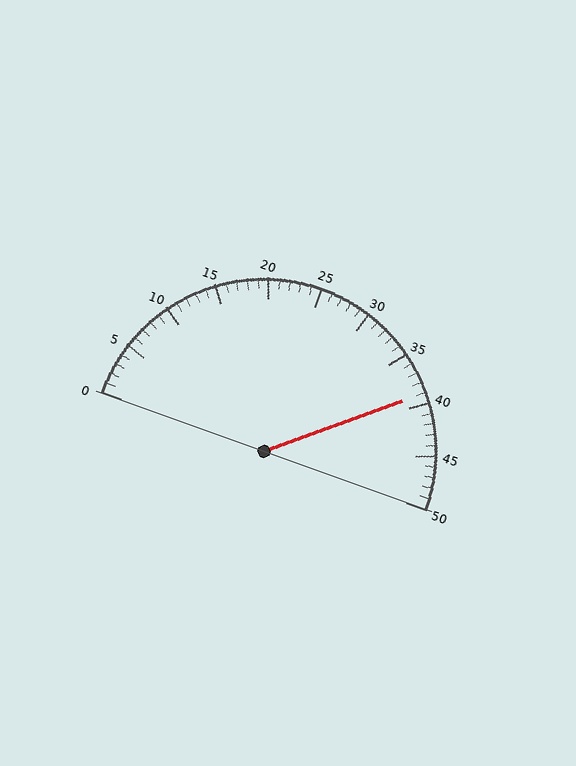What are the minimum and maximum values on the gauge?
The gauge ranges from 0 to 50.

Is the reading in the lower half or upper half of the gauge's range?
The reading is in the upper half of the range (0 to 50).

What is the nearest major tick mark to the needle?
The nearest major tick mark is 40.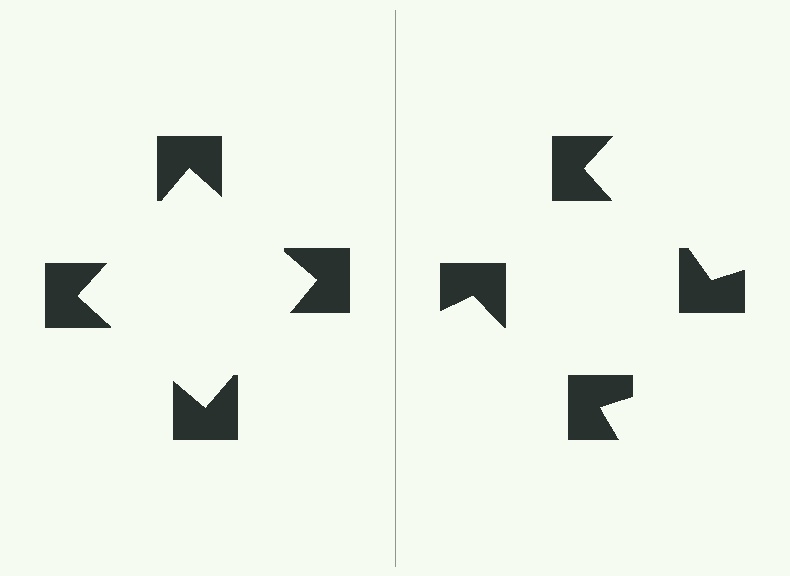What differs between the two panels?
The notched squares are positioned identically on both sides; only the wedge orientations differ. On the left they align to a square; on the right they are misaligned.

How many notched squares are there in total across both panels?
8 — 4 on each side.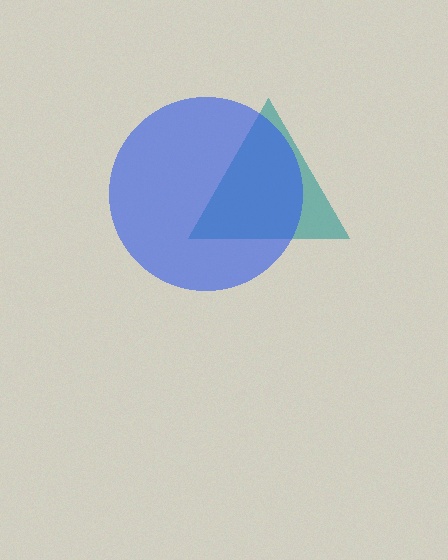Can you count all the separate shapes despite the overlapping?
Yes, there are 2 separate shapes.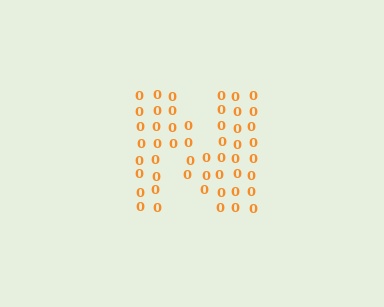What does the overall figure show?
The overall figure shows the letter N.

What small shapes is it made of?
It is made of small digit 0's.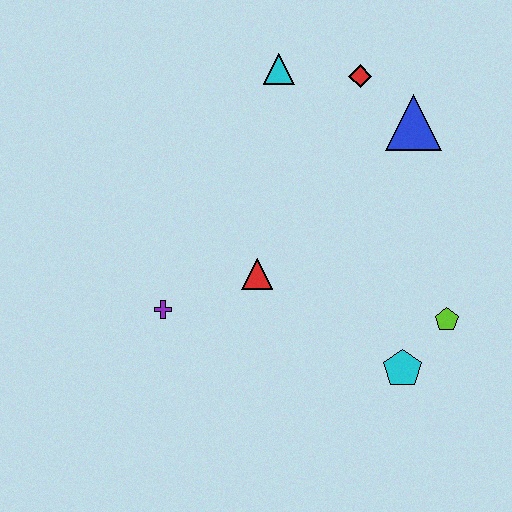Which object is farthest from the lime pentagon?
The cyan triangle is farthest from the lime pentagon.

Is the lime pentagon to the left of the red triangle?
No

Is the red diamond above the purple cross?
Yes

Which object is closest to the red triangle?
The purple cross is closest to the red triangle.